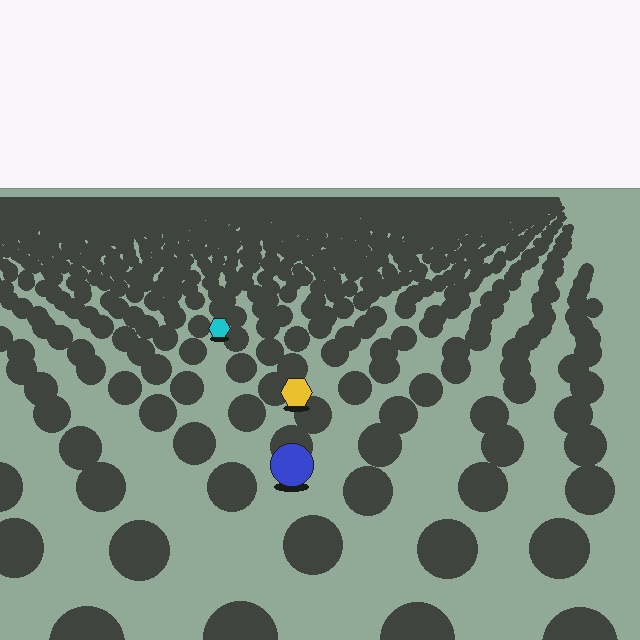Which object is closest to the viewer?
The blue circle is closest. The texture marks near it are larger and more spread out.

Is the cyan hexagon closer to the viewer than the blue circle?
No. The blue circle is closer — you can tell from the texture gradient: the ground texture is coarser near it.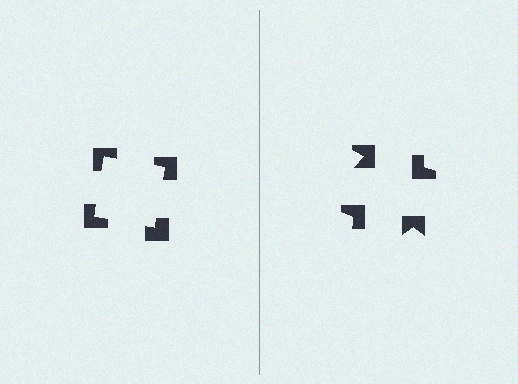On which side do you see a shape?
An illusory square appears on the left side. On the right side the wedge cuts are rotated, so no coherent shape forms.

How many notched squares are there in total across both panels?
8 — 4 on each side.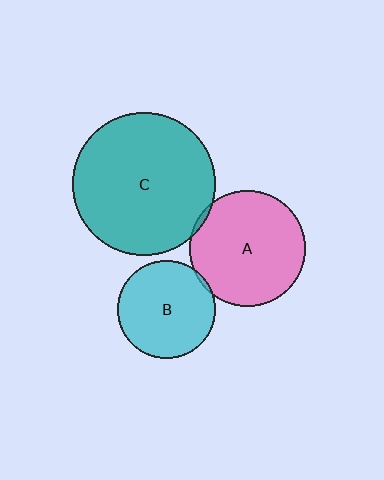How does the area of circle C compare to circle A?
Approximately 1.5 times.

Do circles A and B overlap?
Yes.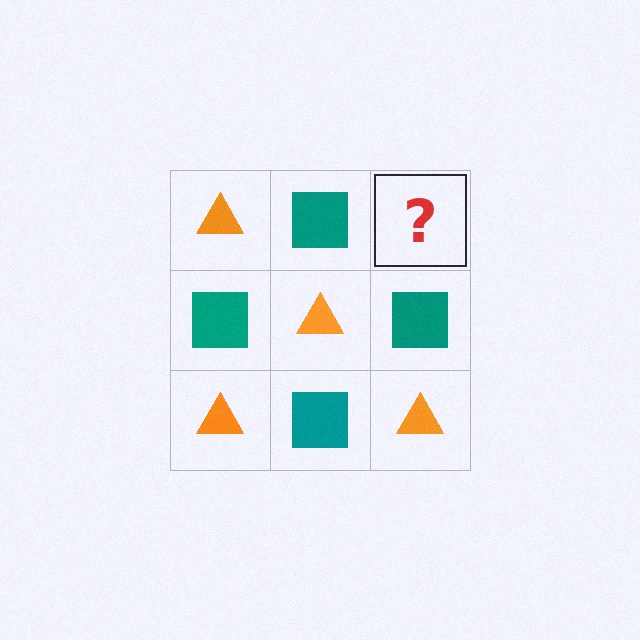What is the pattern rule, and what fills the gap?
The rule is that it alternates orange triangle and teal square in a checkerboard pattern. The gap should be filled with an orange triangle.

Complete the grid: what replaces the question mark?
The question mark should be replaced with an orange triangle.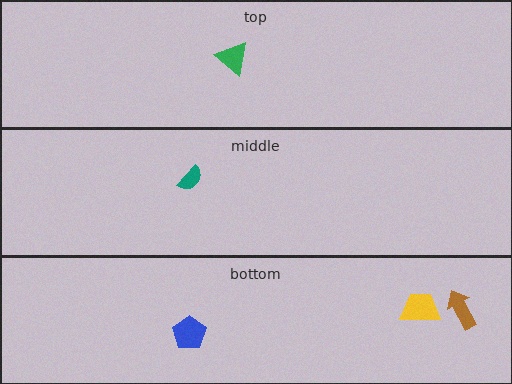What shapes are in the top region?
The green triangle.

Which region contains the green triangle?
The top region.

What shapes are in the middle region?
The teal semicircle.